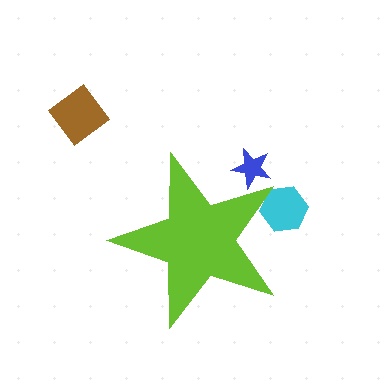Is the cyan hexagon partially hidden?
Yes, the cyan hexagon is partially hidden behind the lime star.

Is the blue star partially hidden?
Yes, the blue star is partially hidden behind the lime star.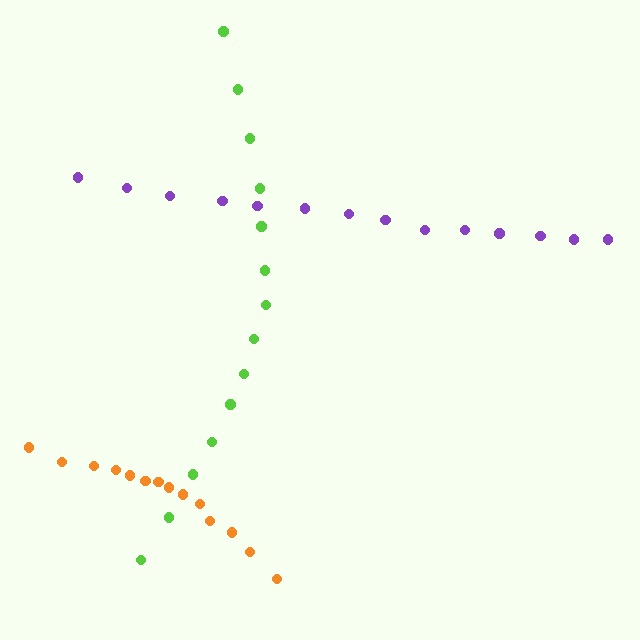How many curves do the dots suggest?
There are 3 distinct paths.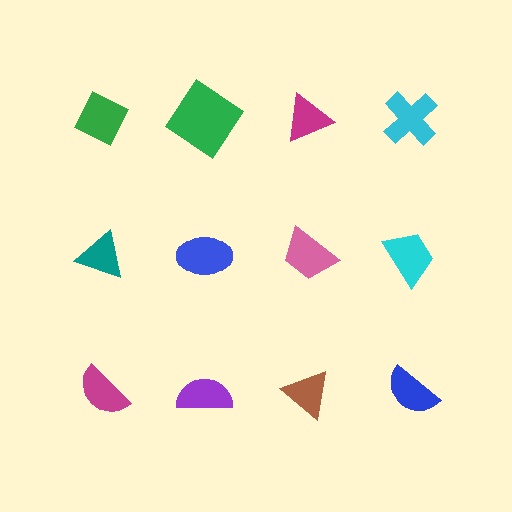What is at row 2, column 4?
A cyan trapezoid.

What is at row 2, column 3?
A pink trapezoid.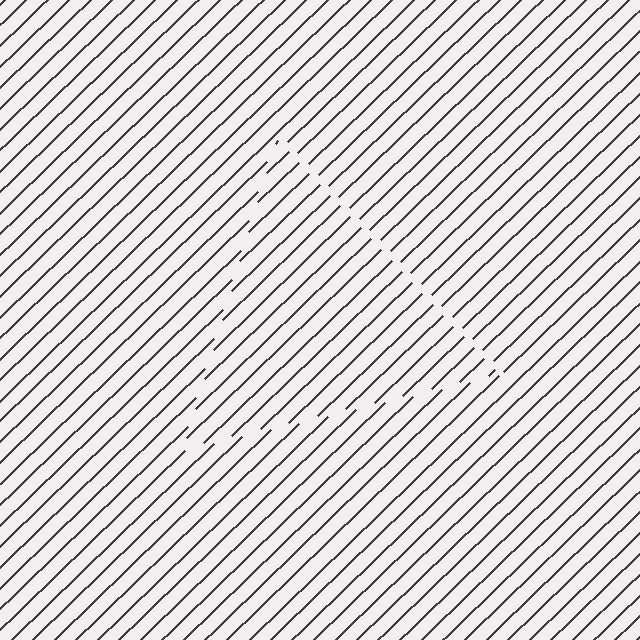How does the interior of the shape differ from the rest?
The interior of the shape contains the same grating, shifted by half a period — the contour is defined by the phase discontinuity where line-ends from the inner and outer gratings abut.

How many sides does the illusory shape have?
3 sides — the line-ends trace a triangle.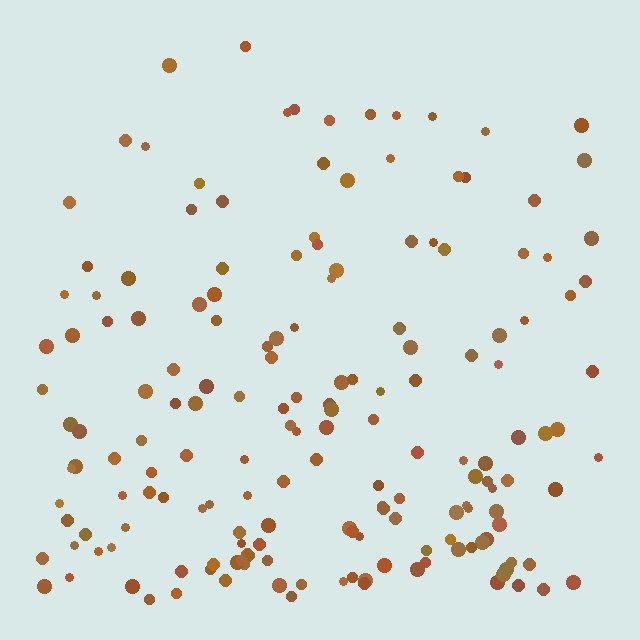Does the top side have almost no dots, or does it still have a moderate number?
Still a moderate number, just noticeably fewer than the bottom.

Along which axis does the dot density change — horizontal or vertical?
Vertical.